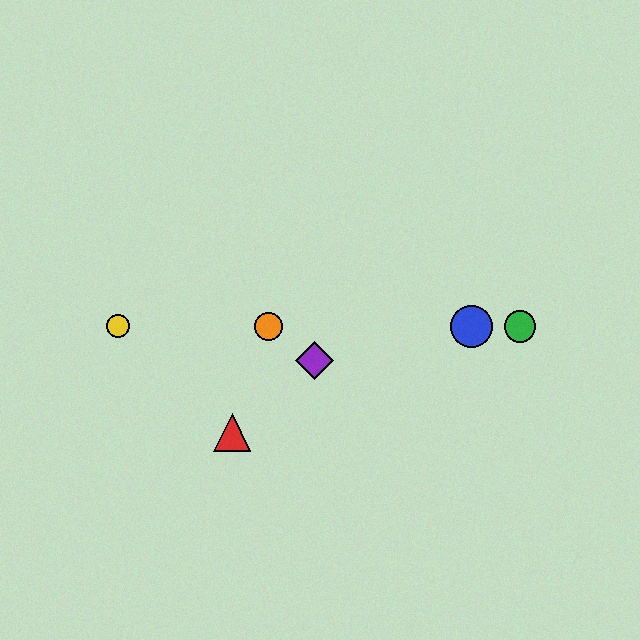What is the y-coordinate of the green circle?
The green circle is at y≈326.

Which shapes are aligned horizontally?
The blue circle, the green circle, the yellow circle, the orange circle are aligned horizontally.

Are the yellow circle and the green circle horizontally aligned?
Yes, both are at y≈326.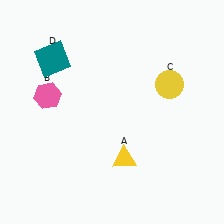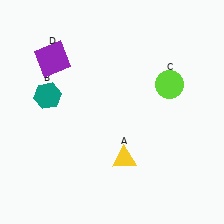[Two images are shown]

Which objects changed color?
B changed from pink to teal. C changed from yellow to lime. D changed from teal to purple.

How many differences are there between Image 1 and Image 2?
There are 3 differences between the two images.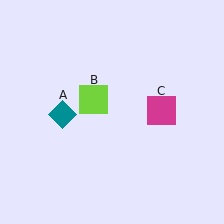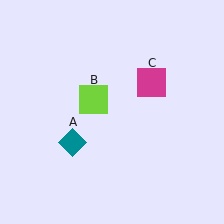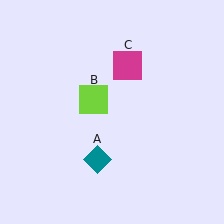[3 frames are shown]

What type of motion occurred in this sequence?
The teal diamond (object A), magenta square (object C) rotated counterclockwise around the center of the scene.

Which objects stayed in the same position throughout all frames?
Lime square (object B) remained stationary.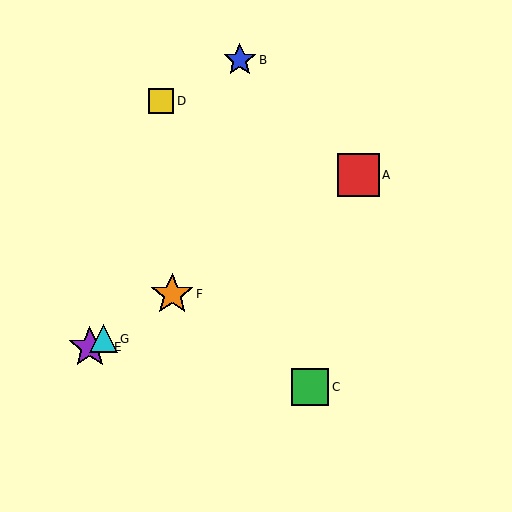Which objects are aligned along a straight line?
Objects A, E, F, G are aligned along a straight line.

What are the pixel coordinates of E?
Object E is at (90, 347).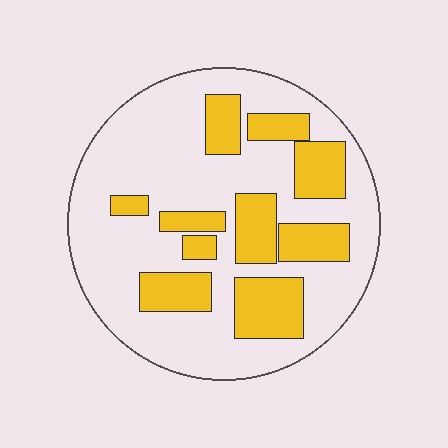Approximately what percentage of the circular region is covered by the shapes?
Approximately 30%.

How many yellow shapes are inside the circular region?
10.